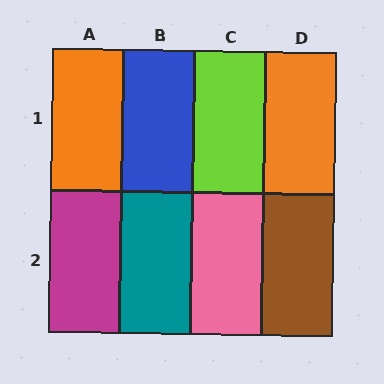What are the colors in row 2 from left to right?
Magenta, teal, pink, brown.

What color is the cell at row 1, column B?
Blue.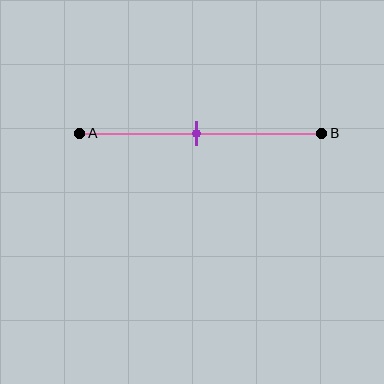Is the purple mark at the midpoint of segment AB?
Yes, the mark is approximately at the midpoint.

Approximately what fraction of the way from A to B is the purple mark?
The purple mark is approximately 50% of the way from A to B.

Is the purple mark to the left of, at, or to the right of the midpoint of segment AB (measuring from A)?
The purple mark is approximately at the midpoint of segment AB.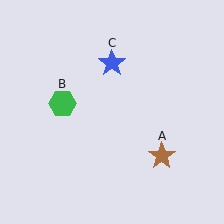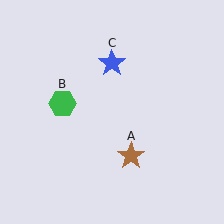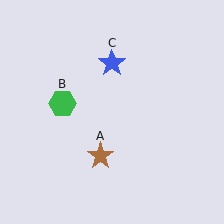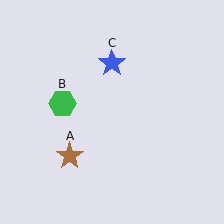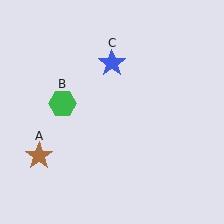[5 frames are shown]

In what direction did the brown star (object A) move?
The brown star (object A) moved left.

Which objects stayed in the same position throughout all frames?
Green hexagon (object B) and blue star (object C) remained stationary.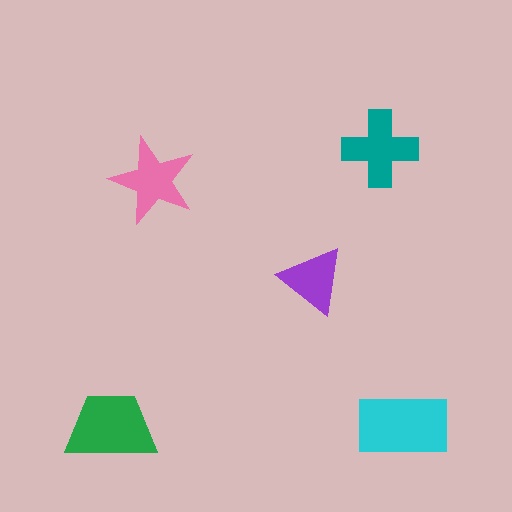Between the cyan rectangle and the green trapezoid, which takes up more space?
The cyan rectangle.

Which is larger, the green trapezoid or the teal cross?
The green trapezoid.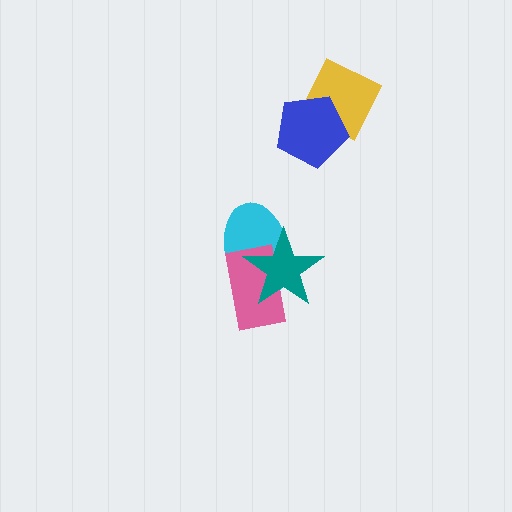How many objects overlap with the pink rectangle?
2 objects overlap with the pink rectangle.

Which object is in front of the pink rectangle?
The teal star is in front of the pink rectangle.